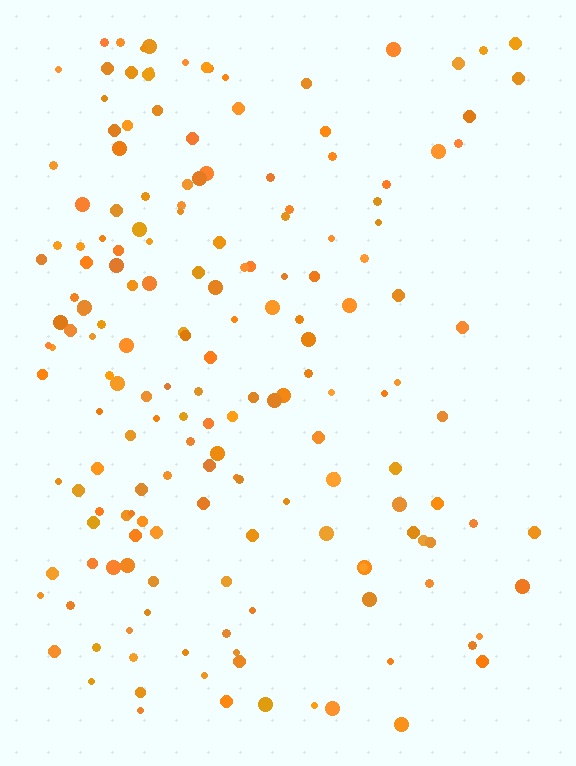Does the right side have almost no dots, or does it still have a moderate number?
Still a moderate number, just noticeably fewer than the left.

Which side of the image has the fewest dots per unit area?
The right.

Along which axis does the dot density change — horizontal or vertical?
Horizontal.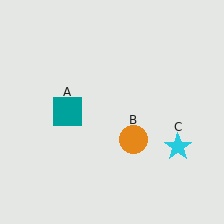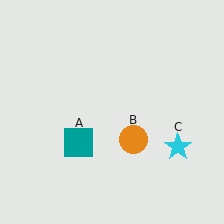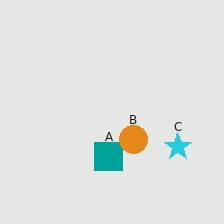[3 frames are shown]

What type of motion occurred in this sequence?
The teal square (object A) rotated counterclockwise around the center of the scene.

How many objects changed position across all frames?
1 object changed position: teal square (object A).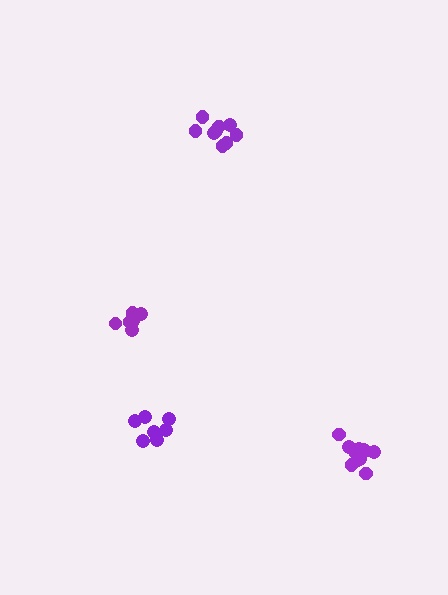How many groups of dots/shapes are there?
There are 4 groups.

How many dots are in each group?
Group 1: 11 dots, Group 2: 7 dots, Group 3: 9 dots, Group 4: 7 dots (34 total).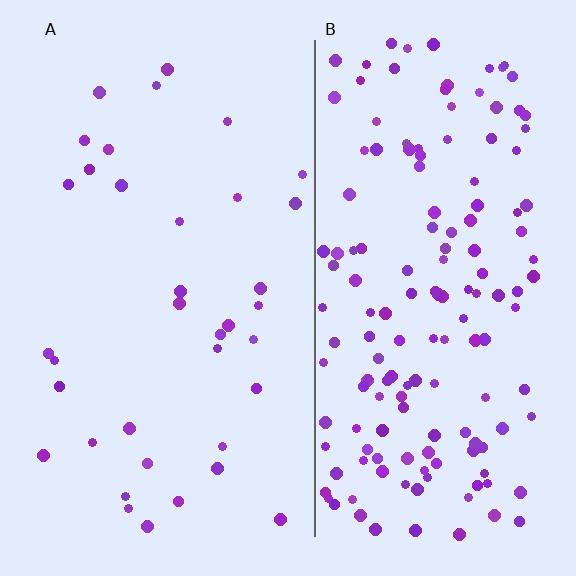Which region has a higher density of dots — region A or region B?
B (the right).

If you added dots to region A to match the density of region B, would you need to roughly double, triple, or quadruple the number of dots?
Approximately quadruple.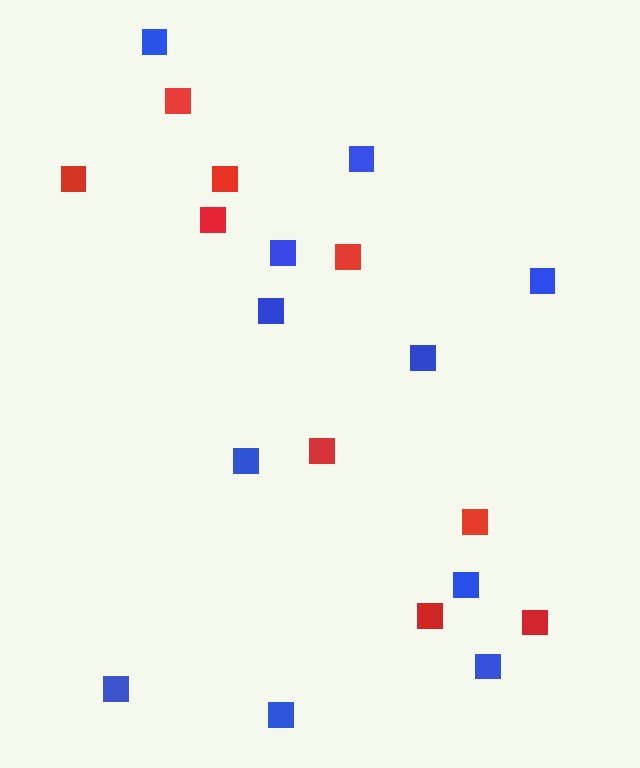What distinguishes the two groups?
There are 2 groups: one group of red squares (9) and one group of blue squares (11).